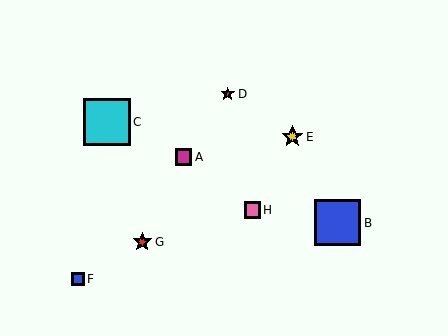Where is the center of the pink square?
The center of the pink square is at (252, 210).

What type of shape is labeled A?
Shape A is a magenta square.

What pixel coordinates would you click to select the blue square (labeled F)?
Click at (78, 279) to select the blue square F.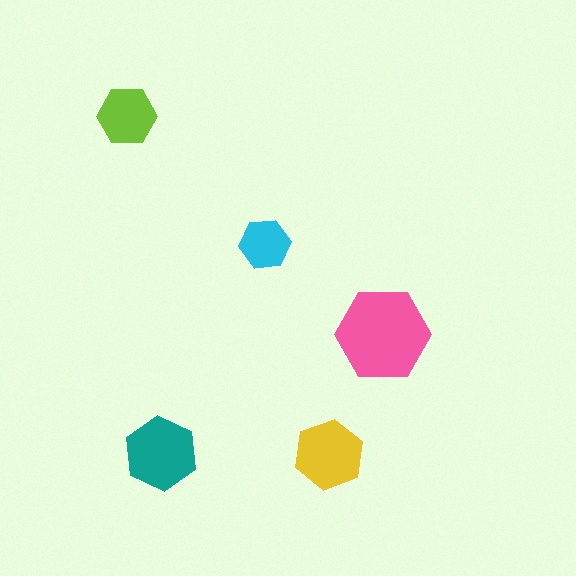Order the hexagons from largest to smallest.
the pink one, the teal one, the yellow one, the lime one, the cyan one.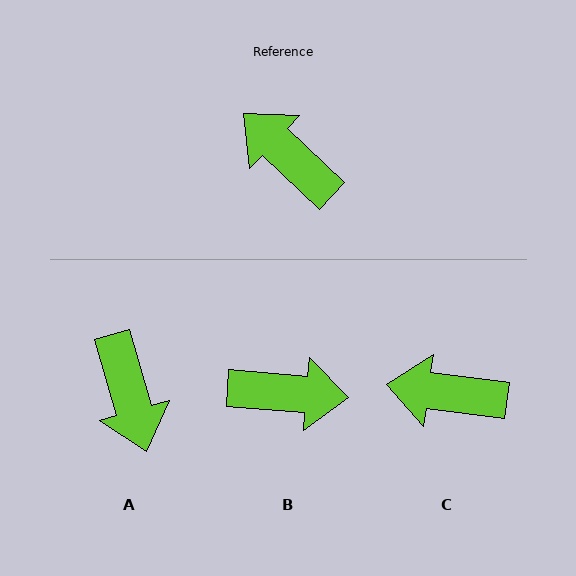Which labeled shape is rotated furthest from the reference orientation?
A, about 149 degrees away.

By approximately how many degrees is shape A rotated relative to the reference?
Approximately 149 degrees counter-clockwise.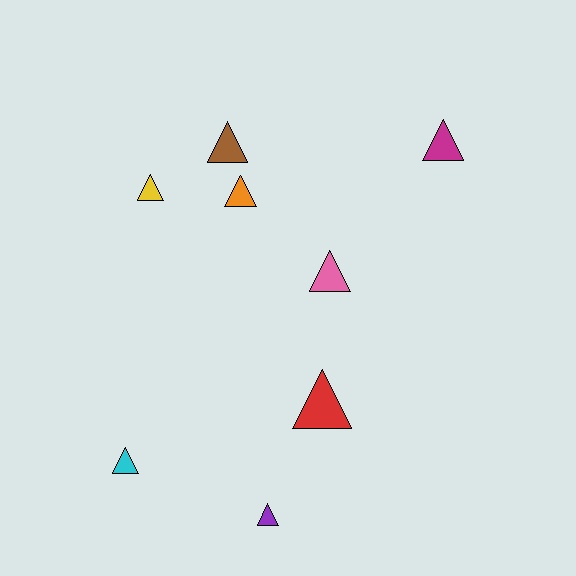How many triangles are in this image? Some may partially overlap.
There are 8 triangles.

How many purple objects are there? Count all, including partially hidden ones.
There is 1 purple object.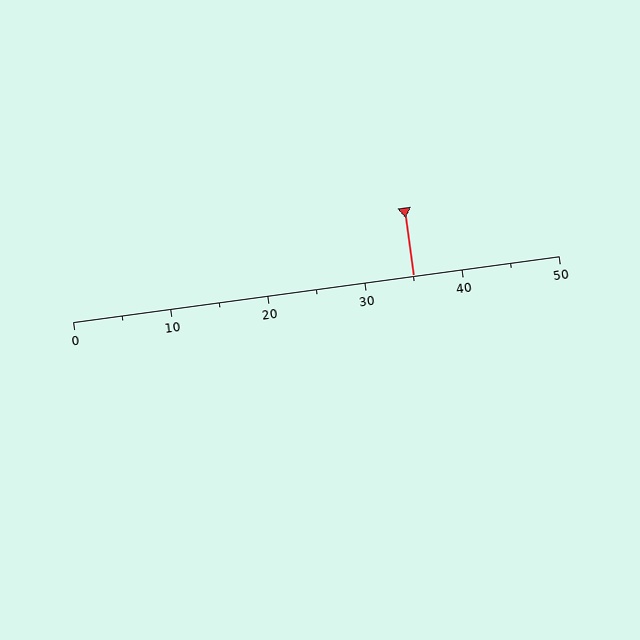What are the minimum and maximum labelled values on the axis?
The axis runs from 0 to 50.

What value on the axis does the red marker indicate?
The marker indicates approximately 35.